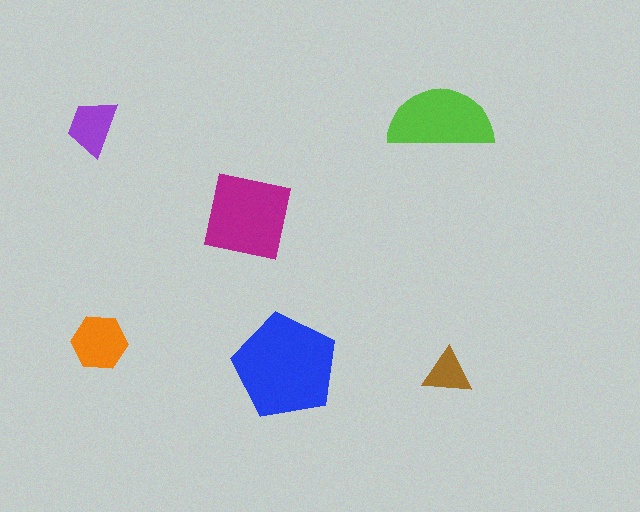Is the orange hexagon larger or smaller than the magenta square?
Smaller.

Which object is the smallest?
The brown triangle.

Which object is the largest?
The blue pentagon.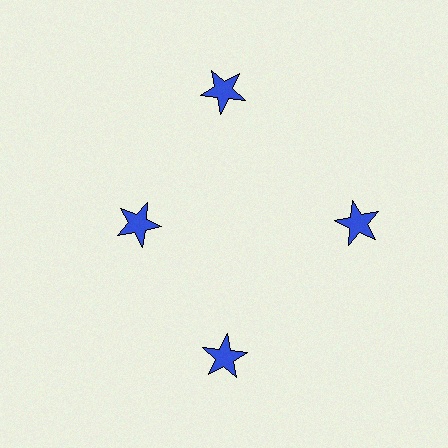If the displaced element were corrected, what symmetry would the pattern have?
It would have 4-fold rotational symmetry — the pattern would map onto itself every 90 degrees.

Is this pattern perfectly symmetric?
No. The 4 blue stars are arranged in a ring, but one element near the 9 o'clock position is pulled inward toward the center, breaking the 4-fold rotational symmetry.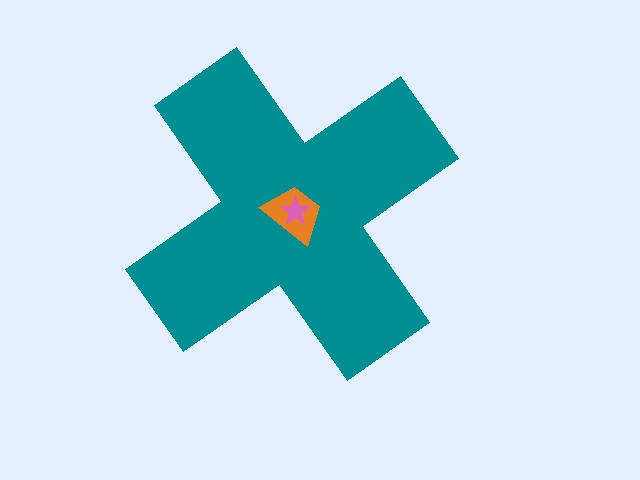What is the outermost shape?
The teal cross.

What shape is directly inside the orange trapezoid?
The pink star.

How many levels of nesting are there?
3.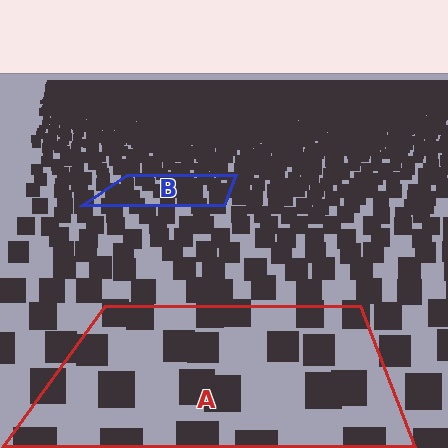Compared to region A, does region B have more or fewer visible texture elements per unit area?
Region B has more texture elements per unit area — they are packed more densely because it is farther away.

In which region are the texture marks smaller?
The texture marks are smaller in region B, because it is farther away.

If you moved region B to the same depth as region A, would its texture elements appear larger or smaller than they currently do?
They would appear larger. At a closer depth, the same texture elements are projected at a bigger on-screen size.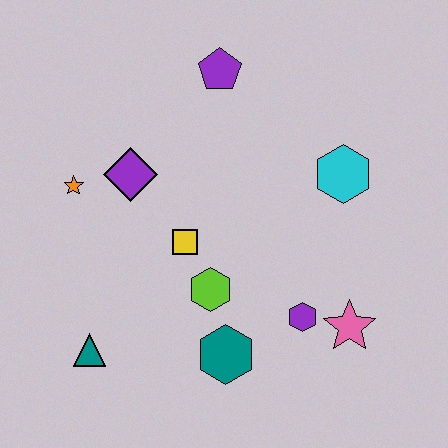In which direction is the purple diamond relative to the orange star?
The purple diamond is to the right of the orange star.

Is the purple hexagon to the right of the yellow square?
Yes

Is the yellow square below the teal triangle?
No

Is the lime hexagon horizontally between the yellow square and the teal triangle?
No